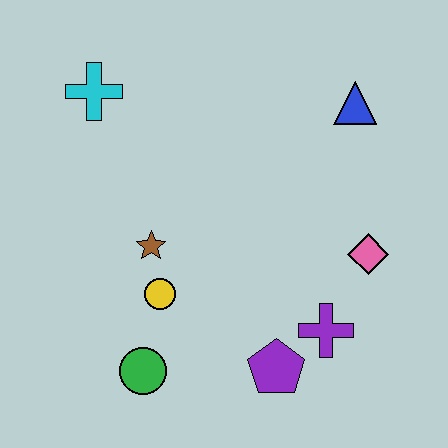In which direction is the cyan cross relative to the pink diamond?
The cyan cross is to the left of the pink diamond.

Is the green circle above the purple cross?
No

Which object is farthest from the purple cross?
The cyan cross is farthest from the purple cross.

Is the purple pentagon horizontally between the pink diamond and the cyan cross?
Yes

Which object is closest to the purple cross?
The purple pentagon is closest to the purple cross.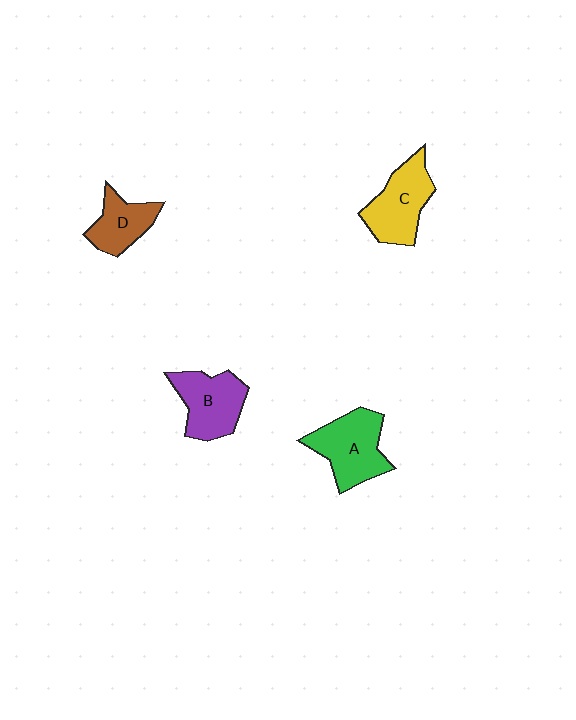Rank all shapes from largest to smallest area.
From largest to smallest: A (green), C (yellow), B (purple), D (brown).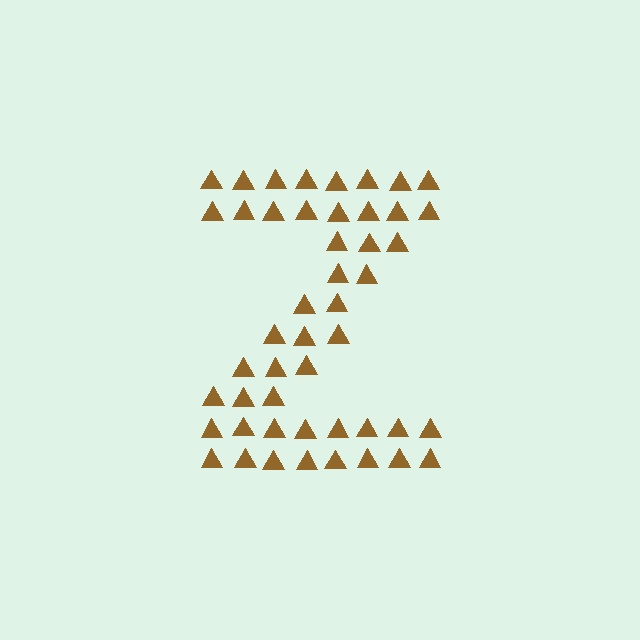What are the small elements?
The small elements are triangles.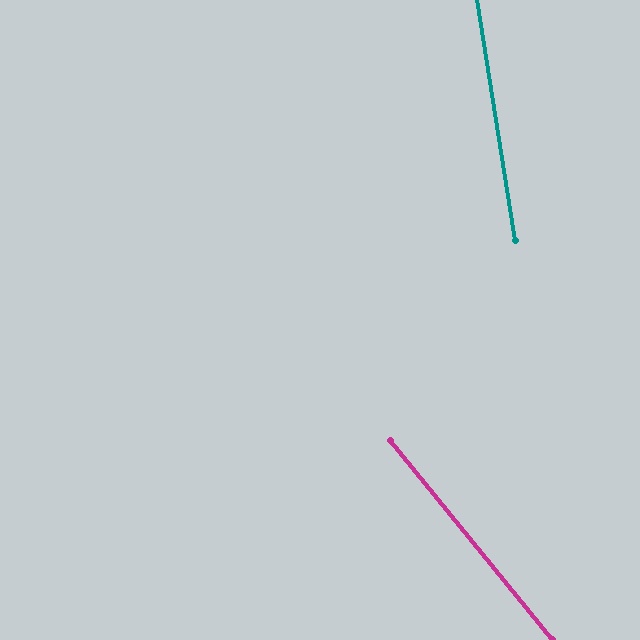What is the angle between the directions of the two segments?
Approximately 30 degrees.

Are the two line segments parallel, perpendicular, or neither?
Neither parallel nor perpendicular — they differ by about 30°.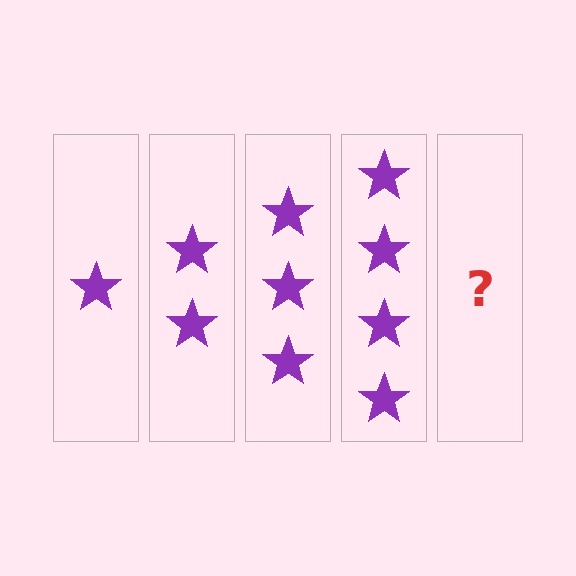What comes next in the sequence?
The next element should be 5 stars.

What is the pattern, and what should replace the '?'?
The pattern is that each step adds one more star. The '?' should be 5 stars.